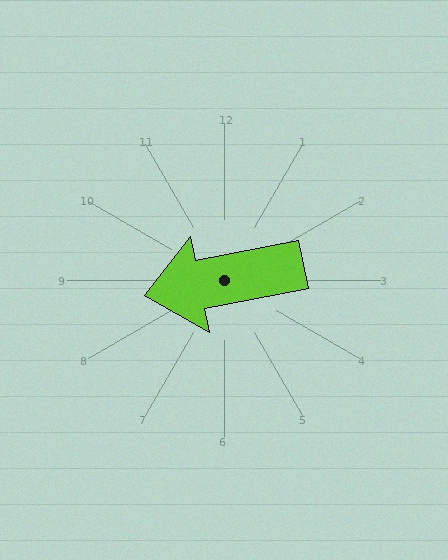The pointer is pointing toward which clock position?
Roughly 9 o'clock.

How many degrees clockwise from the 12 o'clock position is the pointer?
Approximately 259 degrees.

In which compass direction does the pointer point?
West.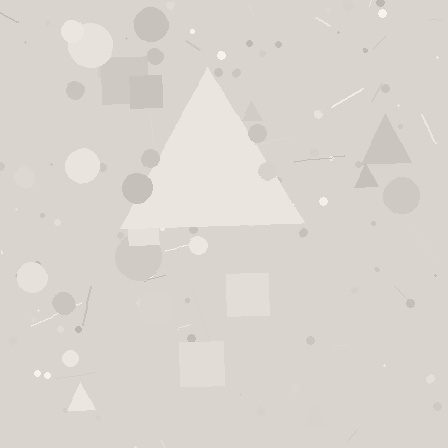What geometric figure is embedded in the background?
A triangle is embedded in the background.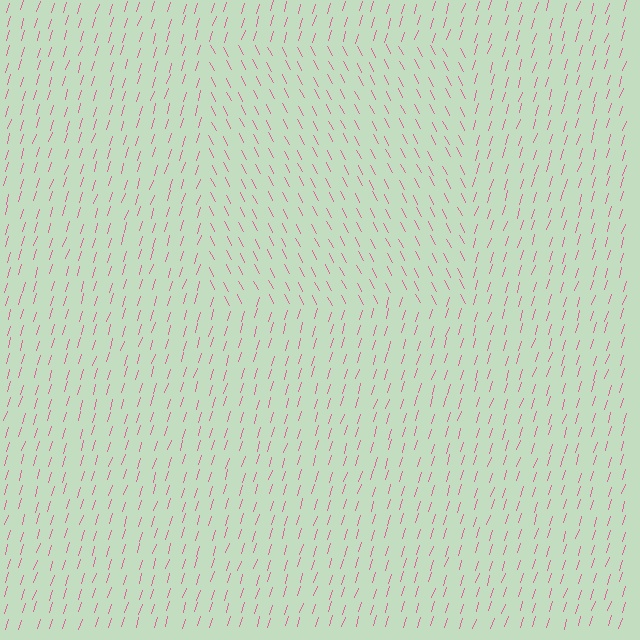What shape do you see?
I see a rectangle.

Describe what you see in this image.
The image is filled with small pink line segments. A rectangle region in the image has lines oriented differently from the surrounding lines, creating a visible texture boundary.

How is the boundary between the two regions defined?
The boundary is defined purely by a change in line orientation (approximately 45 degrees difference). All lines are the same color and thickness.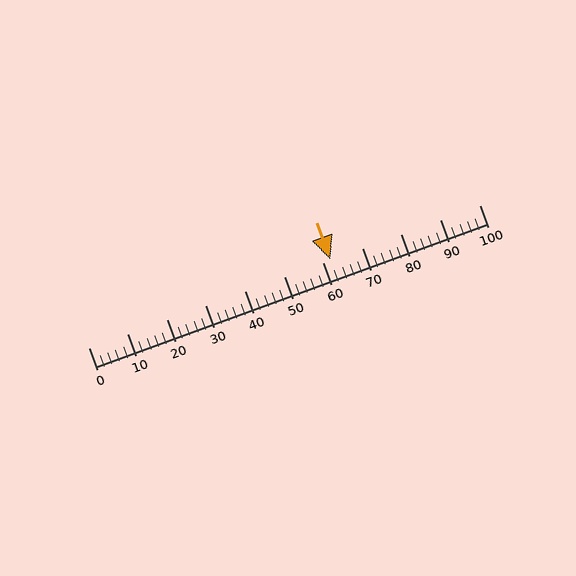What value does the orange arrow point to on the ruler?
The orange arrow points to approximately 62.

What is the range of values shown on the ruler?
The ruler shows values from 0 to 100.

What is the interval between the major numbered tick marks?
The major tick marks are spaced 10 units apart.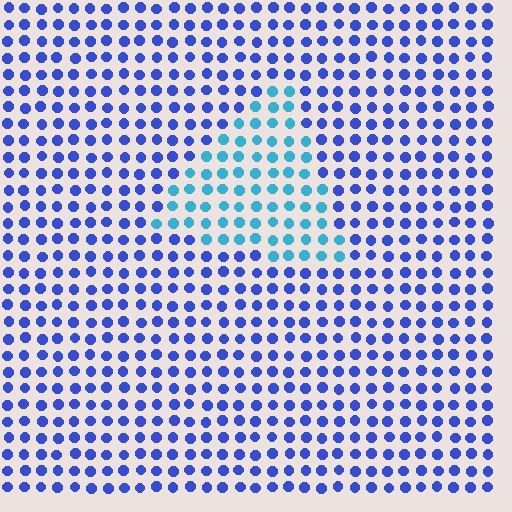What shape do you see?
I see a triangle.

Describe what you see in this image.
The image is filled with small blue elements in a uniform arrangement. A triangle-shaped region is visible where the elements are tinted to a slightly different hue, forming a subtle color boundary.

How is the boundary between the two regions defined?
The boundary is defined purely by a slight shift in hue (about 40 degrees). Spacing, size, and orientation are identical on both sides.